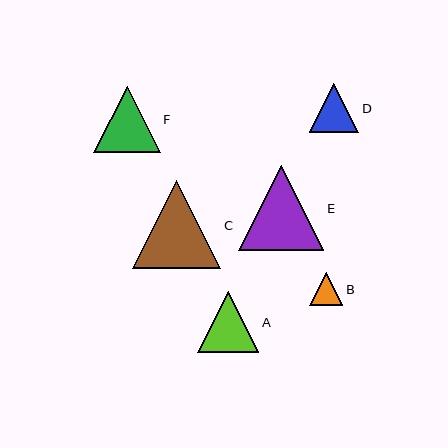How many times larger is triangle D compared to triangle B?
Triangle D is approximately 1.5 times the size of triangle B.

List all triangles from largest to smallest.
From largest to smallest: C, E, F, A, D, B.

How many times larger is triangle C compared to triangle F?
Triangle C is approximately 1.3 times the size of triangle F.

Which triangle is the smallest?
Triangle B is the smallest with a size of approximately 33 pixels.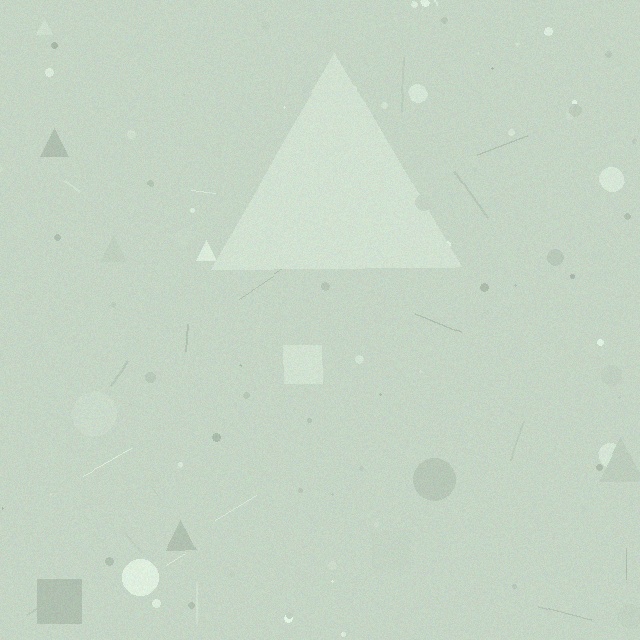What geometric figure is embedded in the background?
A triangle is embedded in the background.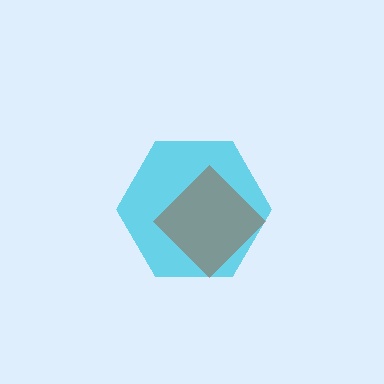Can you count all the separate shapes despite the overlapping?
Yes, there are 2 separate shapes.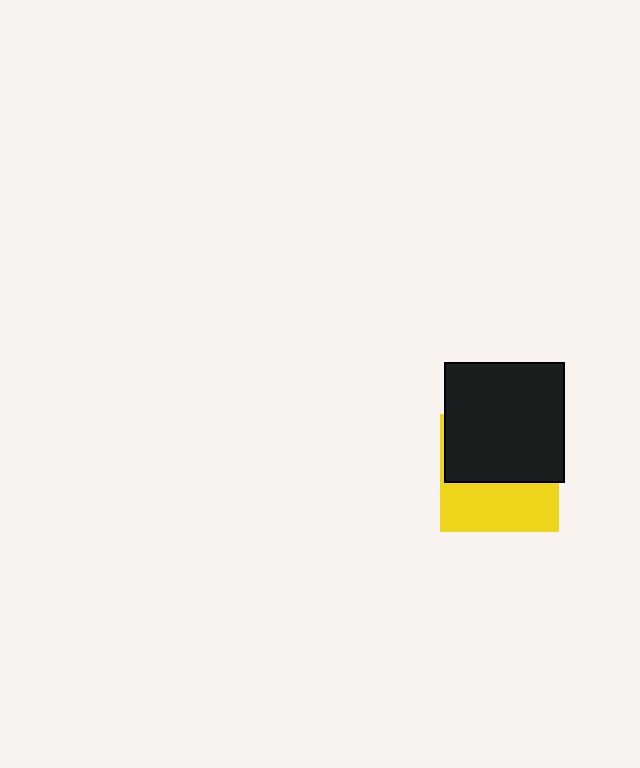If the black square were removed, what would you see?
You would see the complete yellow square.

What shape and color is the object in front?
The object in front is a black square.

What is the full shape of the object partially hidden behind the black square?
The partially hidden object is a yellow square.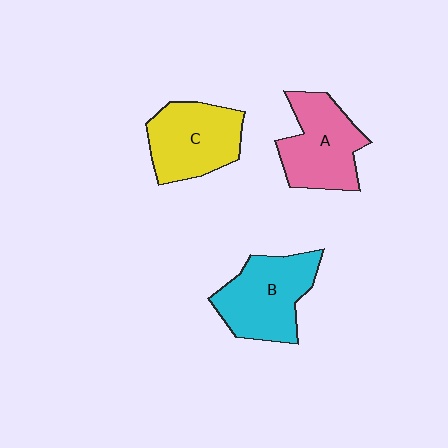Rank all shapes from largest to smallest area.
From largest to smallest: B (cyan), A (pink), C (yellow).